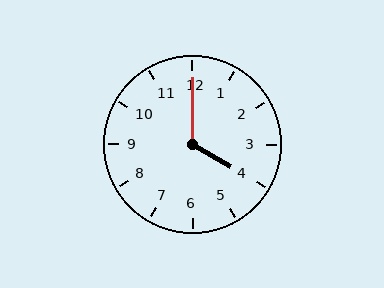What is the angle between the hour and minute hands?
Approximately 120 degrees.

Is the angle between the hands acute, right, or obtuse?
It is obtuse.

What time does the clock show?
4:00.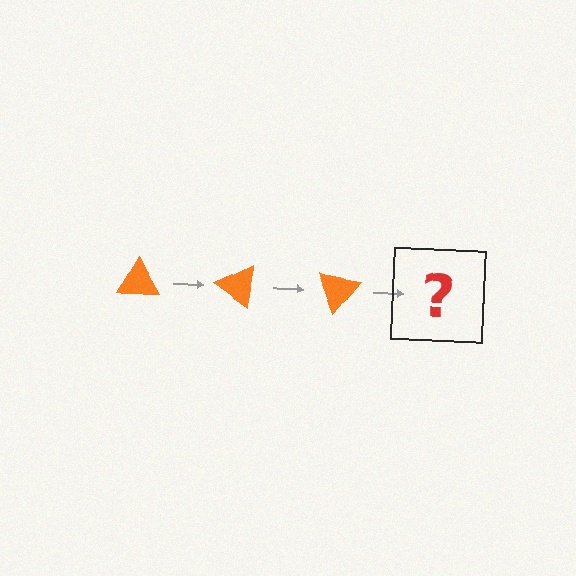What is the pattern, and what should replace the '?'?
The pattern is that the triangle rotates 35 degrees each step. The '?' should be an orange triangle rotated 105 degrees.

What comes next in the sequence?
The next element should be an orange triangle rotated 105 degrees.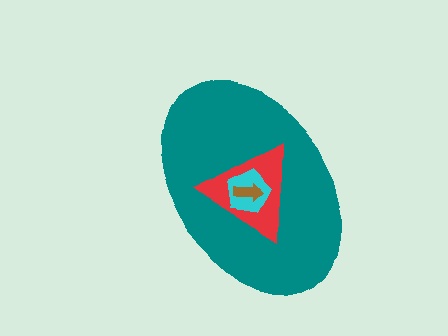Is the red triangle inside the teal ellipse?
Yes.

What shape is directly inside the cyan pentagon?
The brown arrow.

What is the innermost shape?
The brown arrow.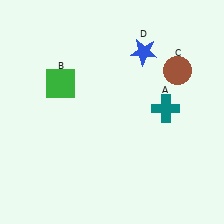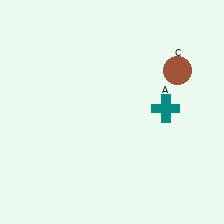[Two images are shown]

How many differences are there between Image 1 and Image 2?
There are 2 differences between the two images.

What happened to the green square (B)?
The green square (B) was removed in Image 2. It was in the top-left area of Image 1.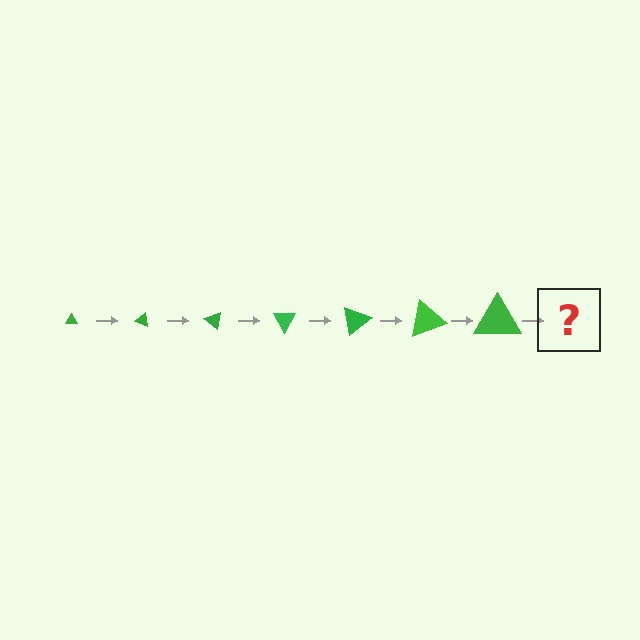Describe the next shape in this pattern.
It should be a triangle, larger than the previous one and rotated 140 degrees from the start.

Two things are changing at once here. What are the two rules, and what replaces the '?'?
The two rules are that the triangle grows larger each step and it rotates 20 degrees each step. The '?' should be a triangle, larger than the previous one and rotated 140 degrees from the start.